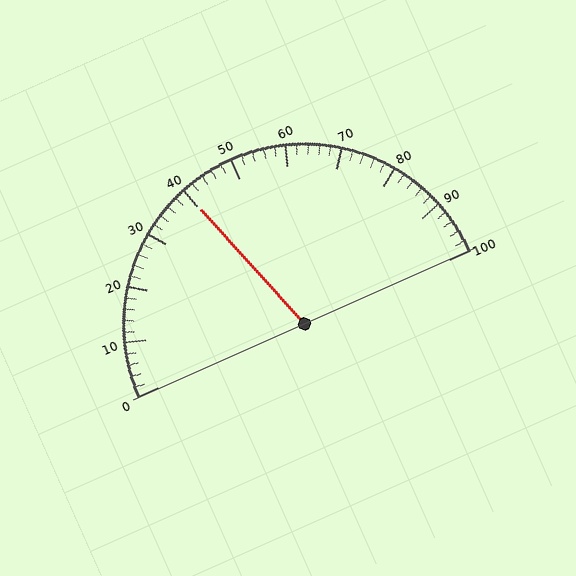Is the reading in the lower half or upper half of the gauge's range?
The reading is in the lower half of the range (0 to 100).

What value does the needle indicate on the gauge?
The needle indicates approximately 40.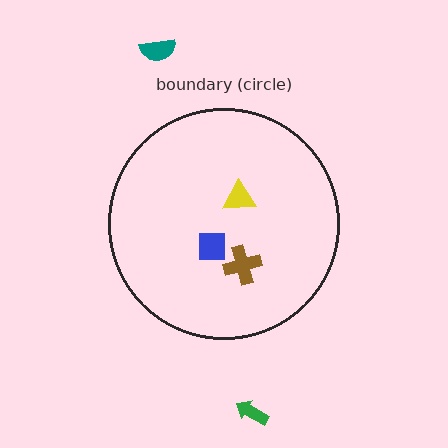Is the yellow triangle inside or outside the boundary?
Inside.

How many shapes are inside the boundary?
3 inside, 2 outside.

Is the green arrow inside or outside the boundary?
Outside.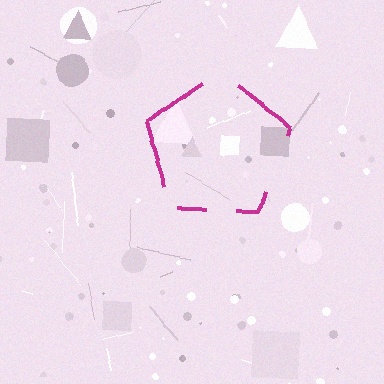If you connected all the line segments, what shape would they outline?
They would outline a pentagon.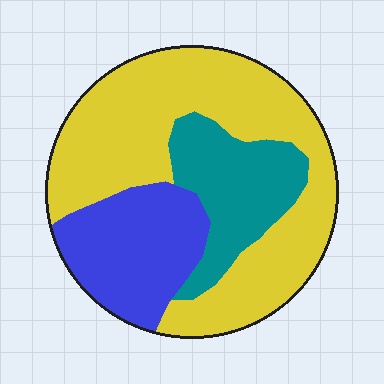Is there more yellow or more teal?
Yellow.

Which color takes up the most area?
Yellow, at roughly 55%.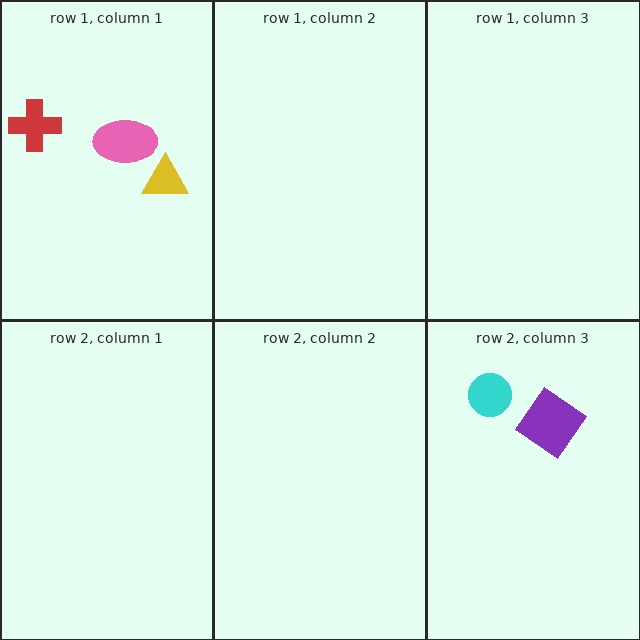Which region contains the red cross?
The row 1, column 1 region.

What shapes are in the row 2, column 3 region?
The purple diamond, the cyan circle.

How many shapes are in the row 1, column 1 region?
3.